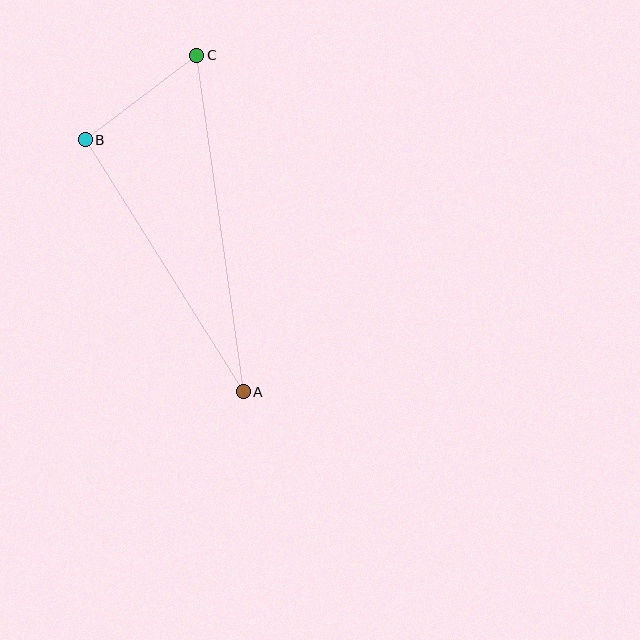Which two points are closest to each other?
Points B and C are closest to each other.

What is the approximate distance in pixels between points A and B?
The distance between A and B is approximately 297 pixels.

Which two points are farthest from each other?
Points A and C are farthest from each other.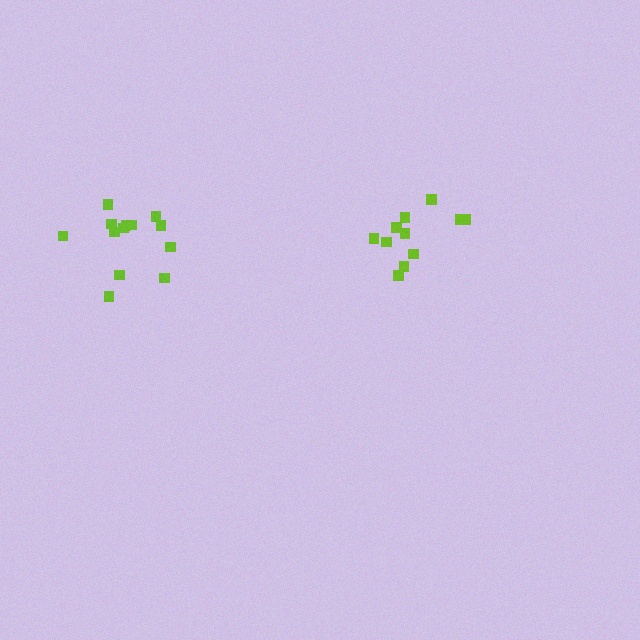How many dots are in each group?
Group 1: 11 dots, Group 2: 13 dots (24 total).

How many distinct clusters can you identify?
There are 2 distinct clusters.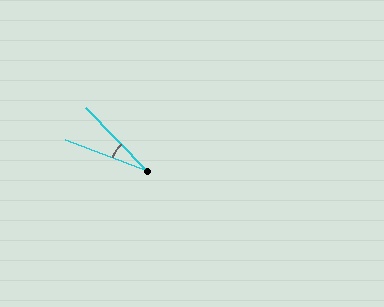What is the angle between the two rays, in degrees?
Approximately 26 degrees.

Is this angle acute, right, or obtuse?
It is acute.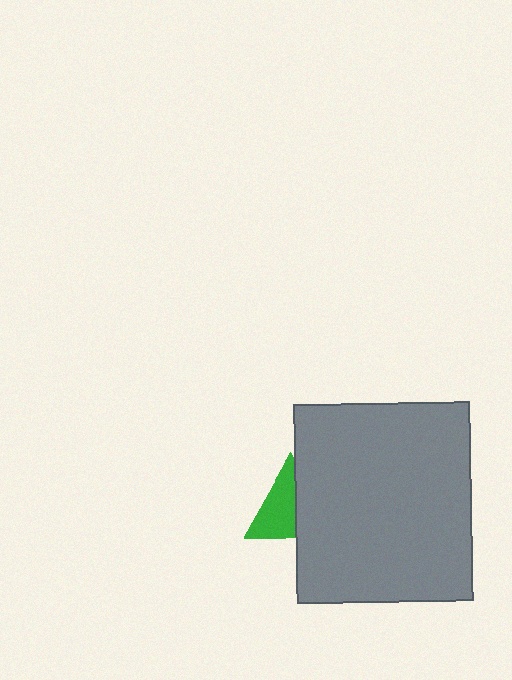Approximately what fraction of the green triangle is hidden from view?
Roughly 45% of the green triangle is hidden behind the gray rectangle.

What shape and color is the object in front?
The object in front is a gray rectangle.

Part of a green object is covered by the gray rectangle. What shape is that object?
It is a triangle.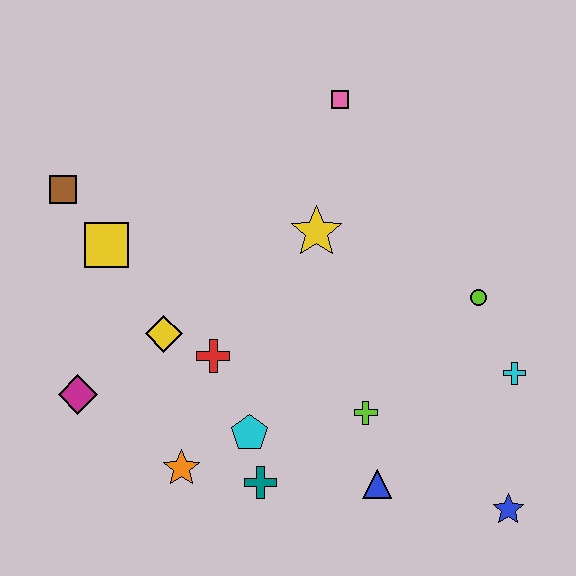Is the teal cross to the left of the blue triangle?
Yes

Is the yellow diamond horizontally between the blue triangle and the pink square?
No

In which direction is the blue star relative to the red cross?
The blue star is to the right of the red cross.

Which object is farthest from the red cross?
The blue star is farthest from the red cross.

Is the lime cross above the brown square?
No